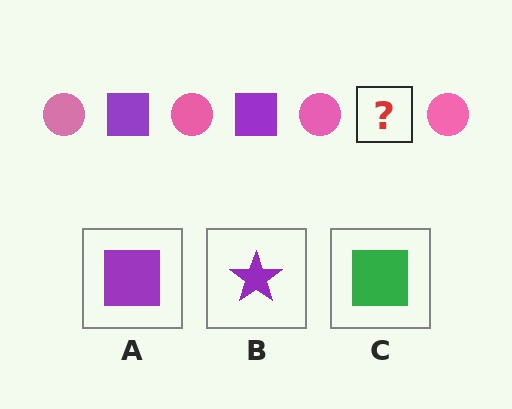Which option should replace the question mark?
Option A.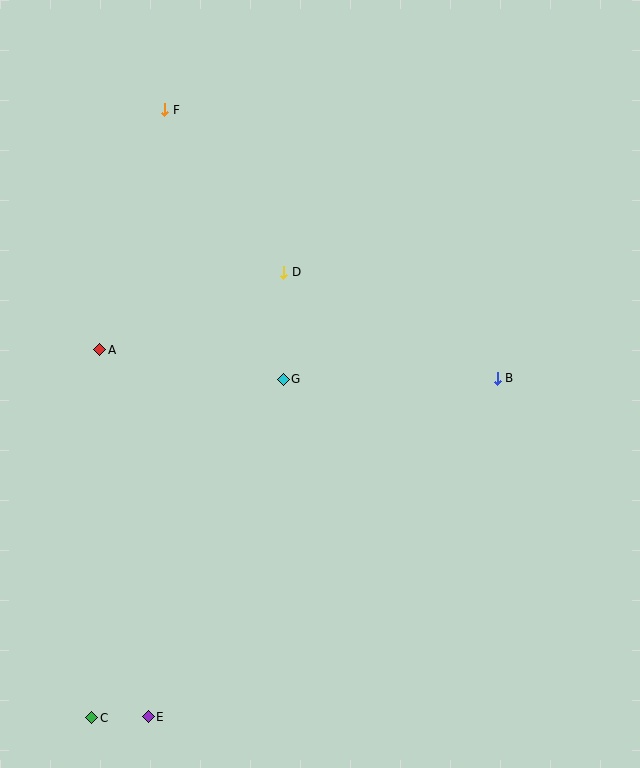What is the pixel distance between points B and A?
The distance between B and A is 398 pixels.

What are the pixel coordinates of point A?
Point A is at (100, 350).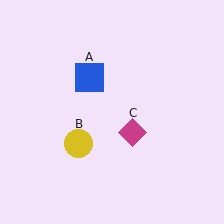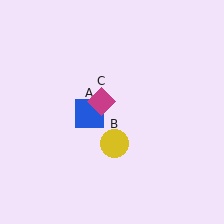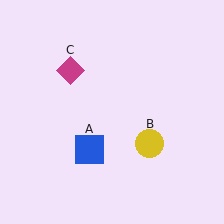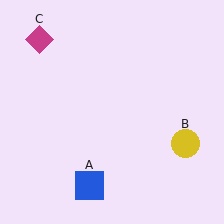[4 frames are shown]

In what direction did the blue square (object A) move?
The blue square (object A) moved down.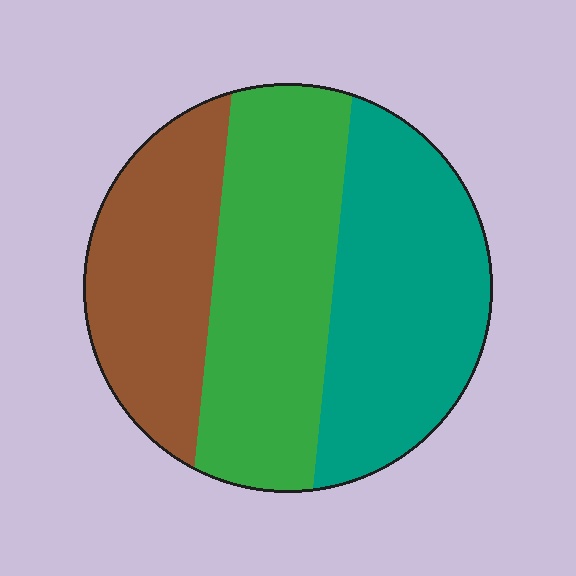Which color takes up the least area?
Brown, at roughly 25%.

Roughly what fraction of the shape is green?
Green covers around 35% of the shape.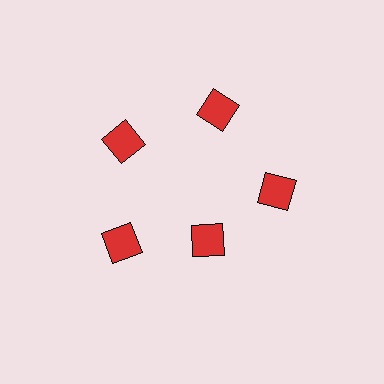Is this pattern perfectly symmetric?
No. The 5 red diamonds are arranged in a ring, but one element near the 5 o'clock position is pulled inward toward the center, breaking the 5-fold rotational symmetry.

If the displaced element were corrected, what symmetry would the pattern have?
It would have 5-fold rotational symmetry — the pattern would map onto itself every 72 degrees.